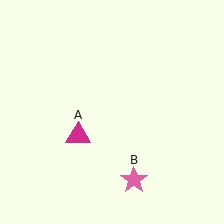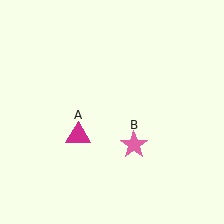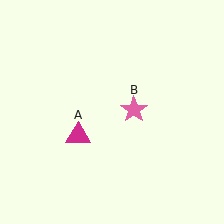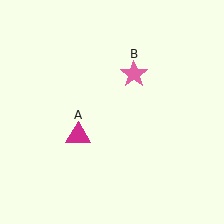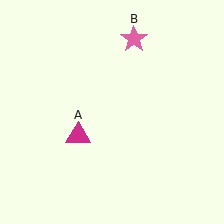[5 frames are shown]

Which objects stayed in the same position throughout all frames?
Magenta triangle (object A) remained stationary.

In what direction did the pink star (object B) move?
The pink star (object B) moved up.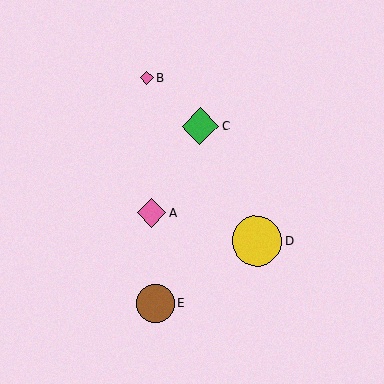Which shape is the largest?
The yellow circle (labeled D) is the largest.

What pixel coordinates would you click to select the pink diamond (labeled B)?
Click at (147, 77) to select the pink diamond B.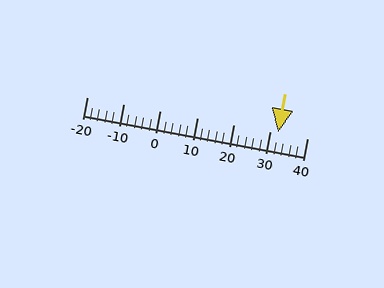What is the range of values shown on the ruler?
The ruler shows values from -20 to 40.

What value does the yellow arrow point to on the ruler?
The yellow arrow points to approximately 32.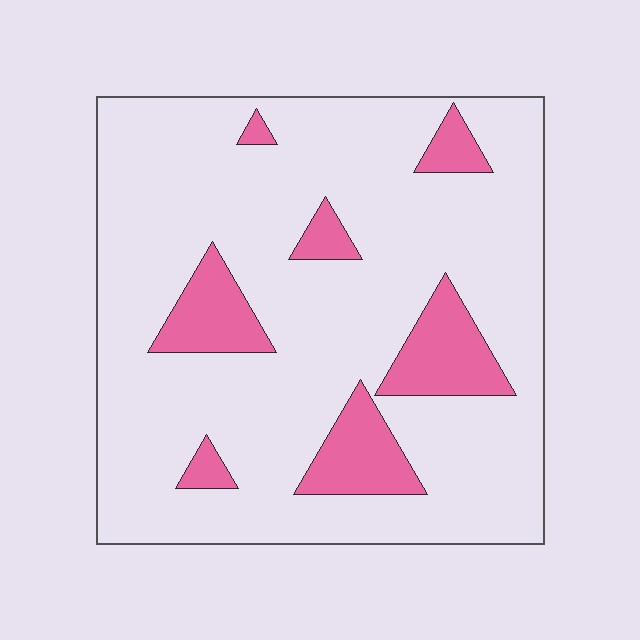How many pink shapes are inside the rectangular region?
7.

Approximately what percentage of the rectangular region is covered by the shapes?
Approximately 15%.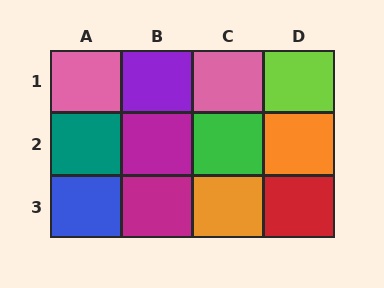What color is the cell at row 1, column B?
Purple.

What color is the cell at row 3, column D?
Red.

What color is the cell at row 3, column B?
Magenta.